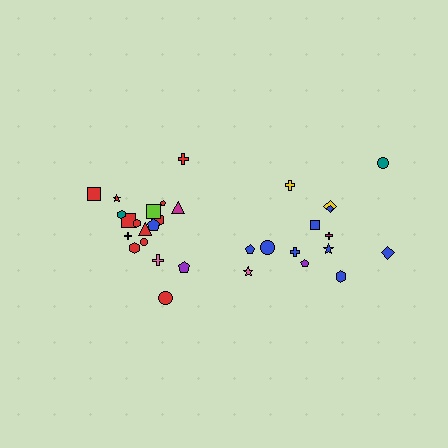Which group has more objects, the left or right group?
The left group.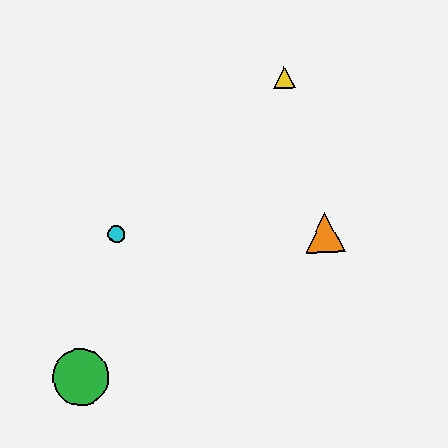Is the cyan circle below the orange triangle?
No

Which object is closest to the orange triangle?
The yellow triangle is closest to the orange triangle.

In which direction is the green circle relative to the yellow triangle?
The green circle is below the yellow triangle.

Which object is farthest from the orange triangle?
The green circle is farthest from the orange triangle.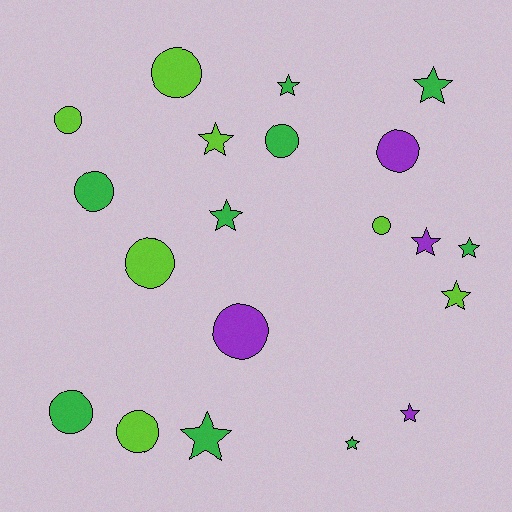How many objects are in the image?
There are 20 objects.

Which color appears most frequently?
Green, with 9 objects.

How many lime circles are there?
There are 5 lime circles.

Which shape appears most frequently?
Circle, with 10 objects.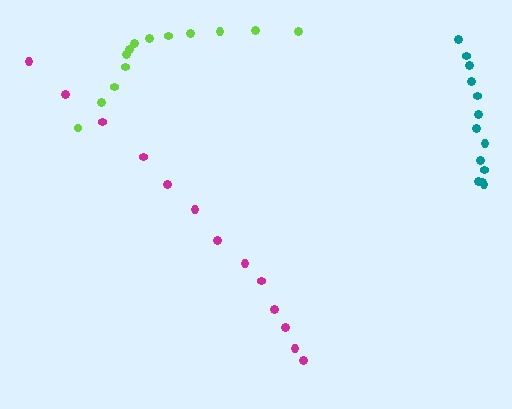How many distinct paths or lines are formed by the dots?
There are 3 distinct paths.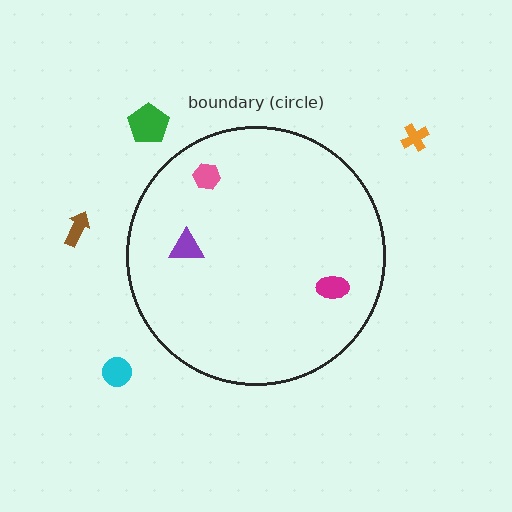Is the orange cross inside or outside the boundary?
Outside.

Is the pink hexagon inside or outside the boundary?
Inside.